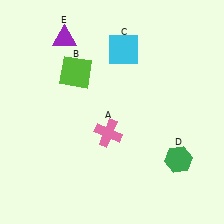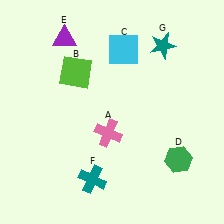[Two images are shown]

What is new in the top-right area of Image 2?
A teal star (G) was added in the top-right area of Image 2.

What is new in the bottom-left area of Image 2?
A teal cross (F) was added in the bottom-left area of Image 2.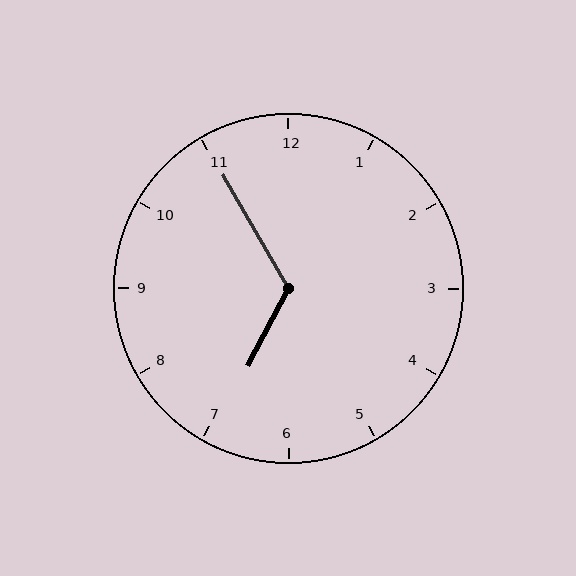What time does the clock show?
6:55.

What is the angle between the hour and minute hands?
Approximately 122 degrees.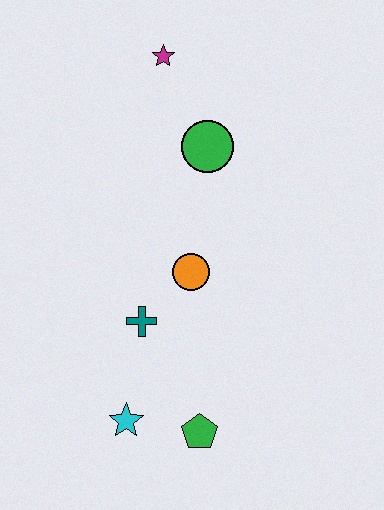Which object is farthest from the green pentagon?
The magenta star is farthest from the green pentagon.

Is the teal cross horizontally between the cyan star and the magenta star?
Yes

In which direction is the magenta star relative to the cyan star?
The magenta star is above the cyan star.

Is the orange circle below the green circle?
Yes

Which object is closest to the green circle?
The magenta star is closest to the green circle.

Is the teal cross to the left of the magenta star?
Yes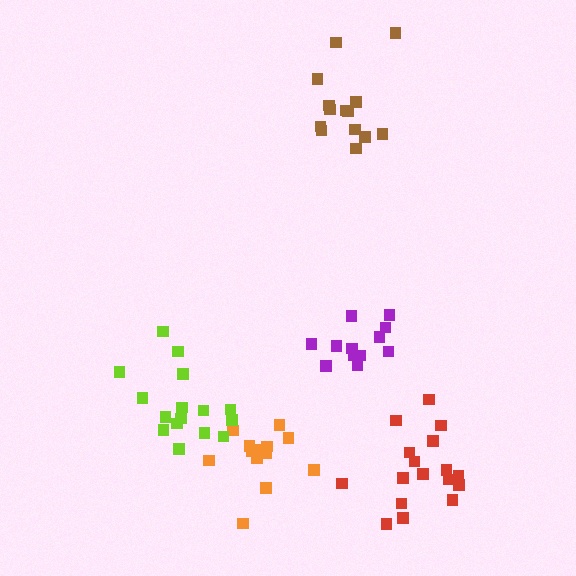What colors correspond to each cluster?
The clusters are colored: purple, brown, orange, red, lime.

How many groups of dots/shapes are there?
There are 5 groups.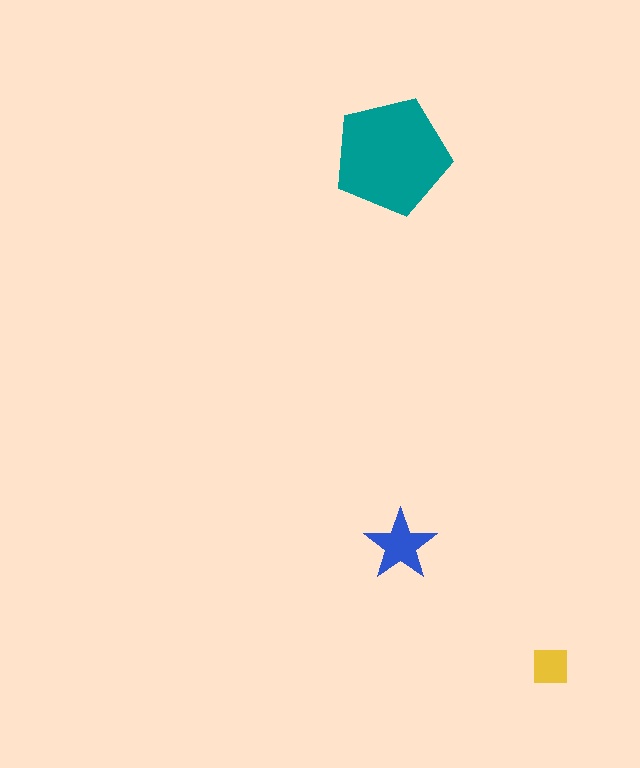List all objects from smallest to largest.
The yellow square, the blue star, the teal pentagon.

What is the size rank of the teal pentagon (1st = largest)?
1st.